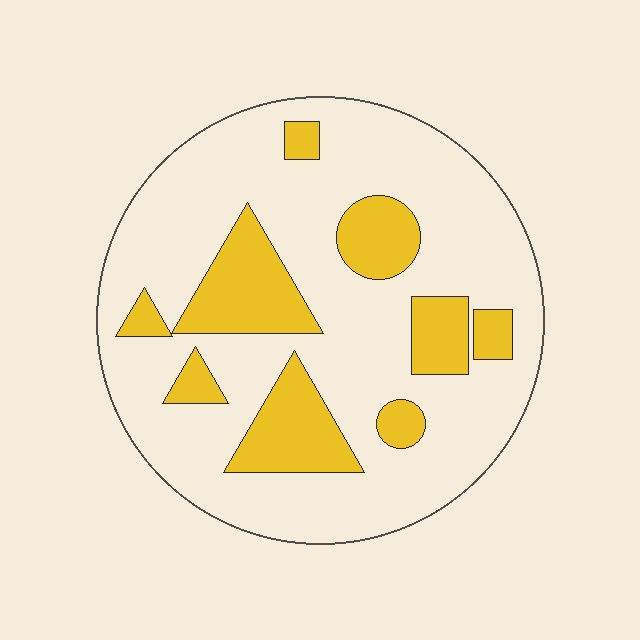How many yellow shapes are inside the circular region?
9.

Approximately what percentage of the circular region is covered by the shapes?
Approximately 25%.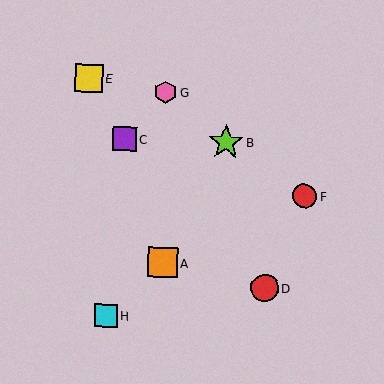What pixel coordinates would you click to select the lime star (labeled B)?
Click at (226, 142) to select the lime star B.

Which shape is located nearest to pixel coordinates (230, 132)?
The lime star (labeled B) at (226, 142) is nearest to that location.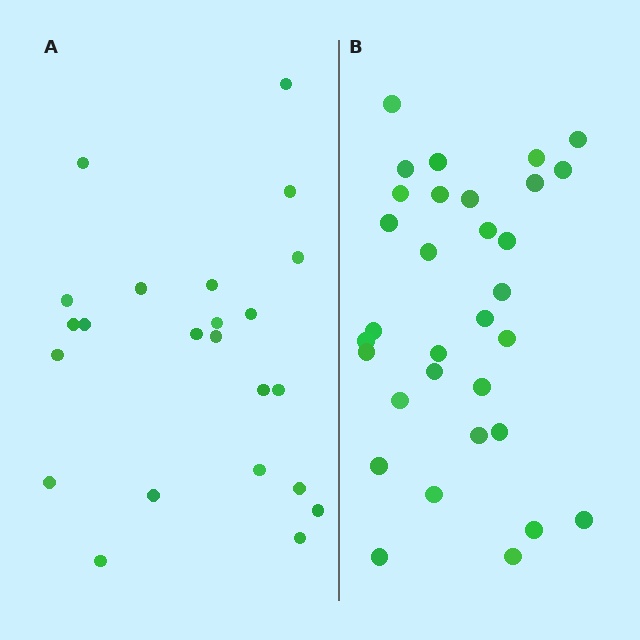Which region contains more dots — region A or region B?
Region B (the right region) has more dots.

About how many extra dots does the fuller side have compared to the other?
Region B has roughly 8 or so more dots than region A.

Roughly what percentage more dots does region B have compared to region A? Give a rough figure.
About 40% more.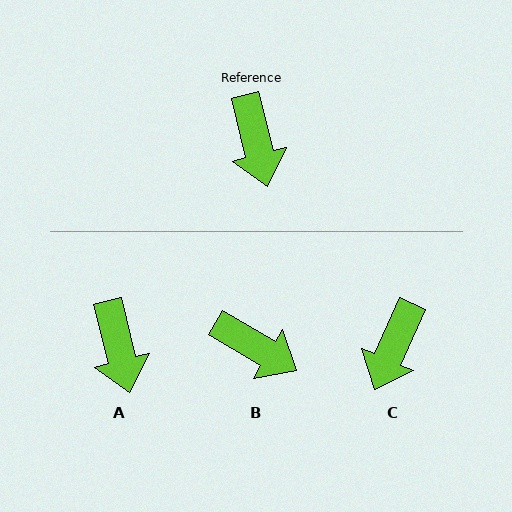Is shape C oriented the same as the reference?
No, it is off by about 38 degrees.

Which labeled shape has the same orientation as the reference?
A.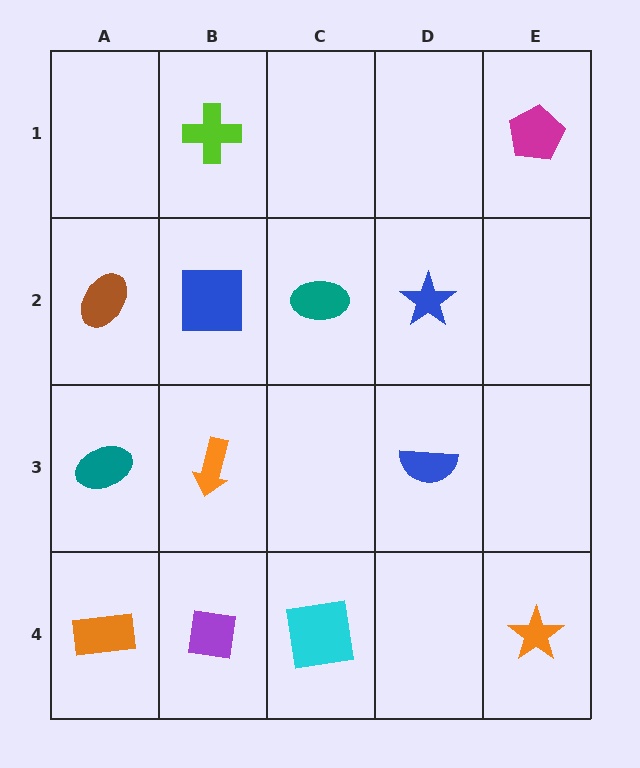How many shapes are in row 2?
4 shapes.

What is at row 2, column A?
A brown ellipse.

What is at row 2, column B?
A blue square.